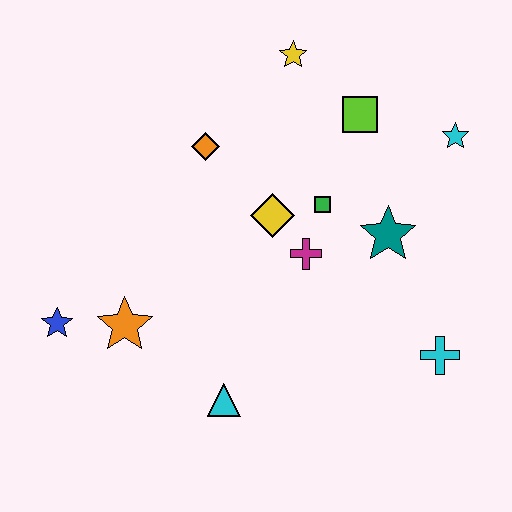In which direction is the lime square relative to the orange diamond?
The lime square is to the right of the orange diamond.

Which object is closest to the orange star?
The blue star is closest to the orange star.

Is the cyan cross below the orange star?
Yes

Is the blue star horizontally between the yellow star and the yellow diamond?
No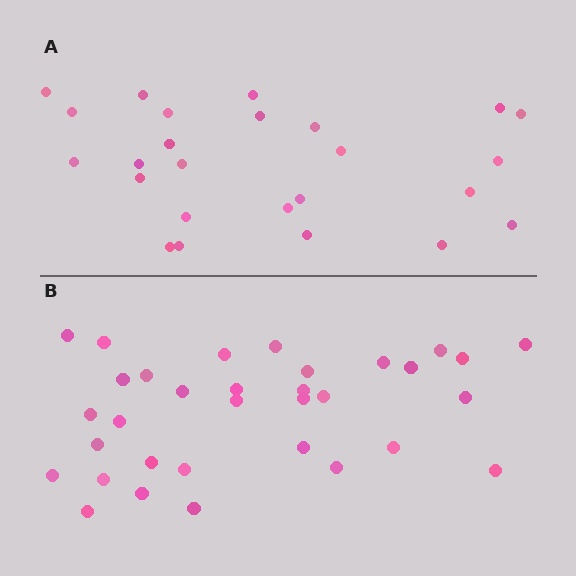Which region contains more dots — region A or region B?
Region B (the bottom region) has more dots.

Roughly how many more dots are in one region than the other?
Region B has roughly 8 or so more dots than region A.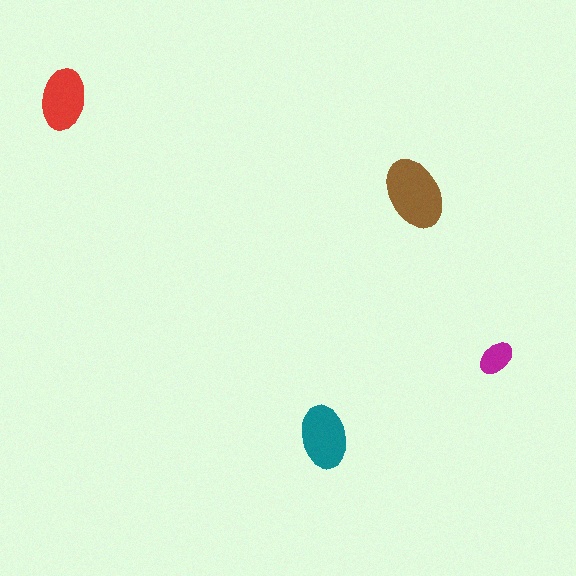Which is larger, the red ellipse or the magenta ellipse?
The red one.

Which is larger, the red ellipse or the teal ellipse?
The teal one.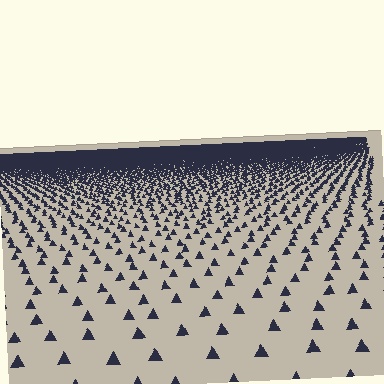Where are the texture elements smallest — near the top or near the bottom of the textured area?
Near the top.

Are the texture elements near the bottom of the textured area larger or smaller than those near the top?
Larger. Near the bottom, elements are closer to the viewer and appear at a bigger on-screen size.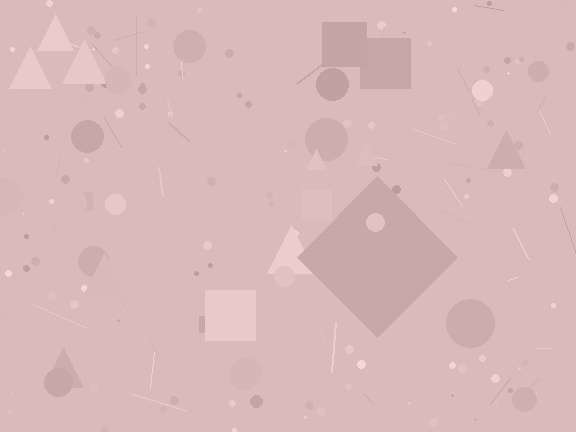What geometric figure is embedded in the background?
A diamond is embedded in the background.